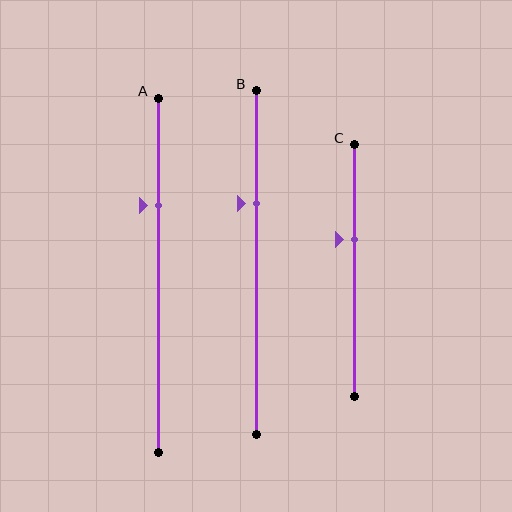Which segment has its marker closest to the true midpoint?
Segment C has its marker closest to the true midpoint.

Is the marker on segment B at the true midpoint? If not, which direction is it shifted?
No, the marker on segment B is shifted upward by about 17% of the segment length.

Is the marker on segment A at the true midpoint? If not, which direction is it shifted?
No, the marker on segment A is shifted upward by about 20% of the segment length.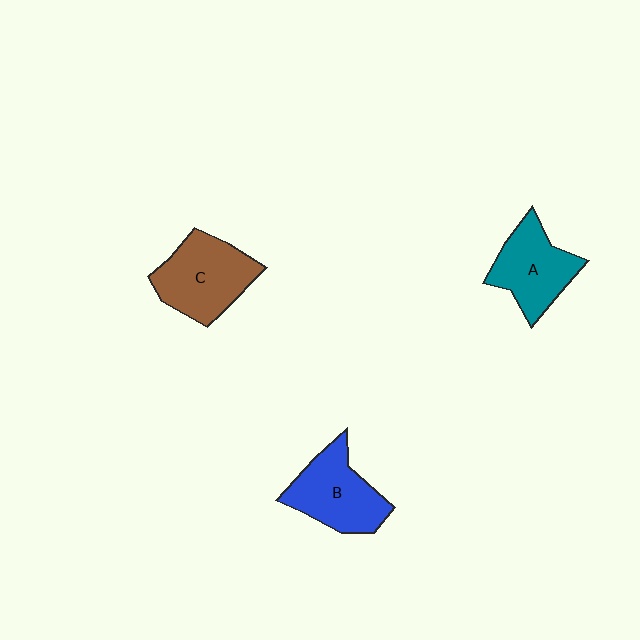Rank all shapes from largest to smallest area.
From largest to smallest: C (brown), B (blue), A (teal).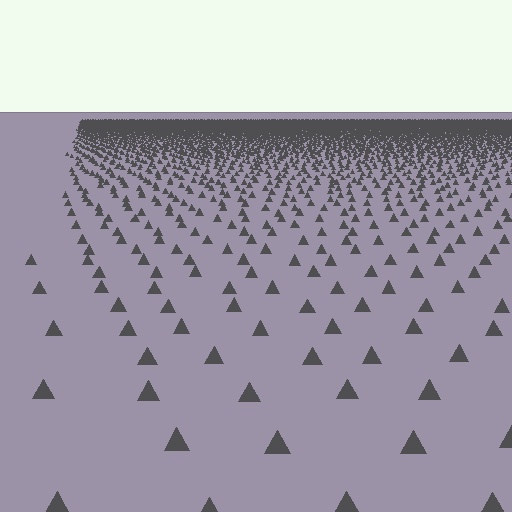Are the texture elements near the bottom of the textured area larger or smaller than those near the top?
Larger. Near the bottom, elements are closer to the viewer and appear at a bigger on-screen size.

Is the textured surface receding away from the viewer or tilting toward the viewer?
The surface is receding away from the viewer. Texture elements get smaller and denser toward the top.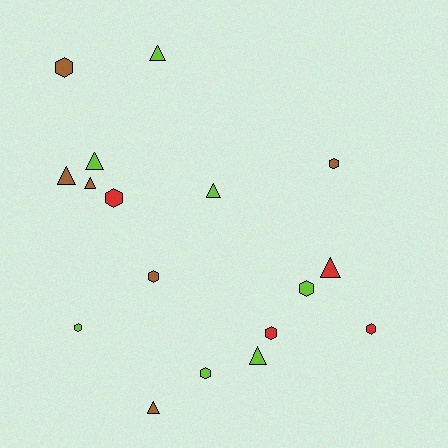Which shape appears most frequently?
Hexagon, with 9 objects.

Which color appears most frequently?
Lime, with 7 objects.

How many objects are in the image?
There are 17 objects.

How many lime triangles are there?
There are 4 lime triangles.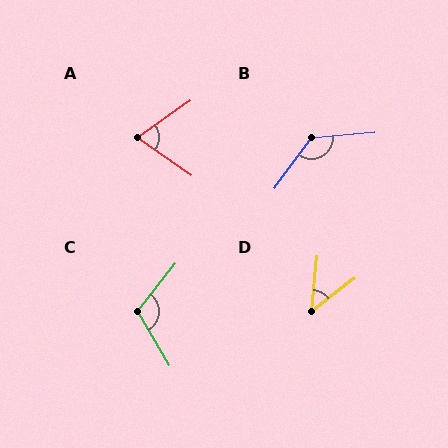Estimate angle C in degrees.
Approximately 111 degrees.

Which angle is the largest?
B, at approximately 131 degrees.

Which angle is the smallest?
D, at approximately 46 degrees.